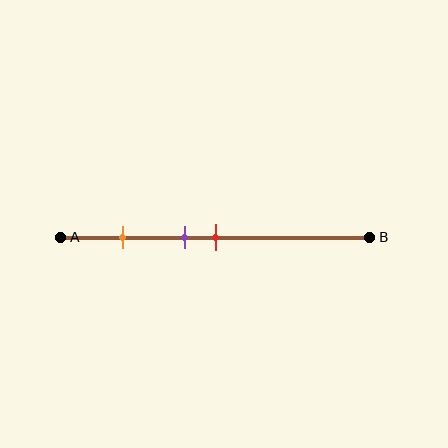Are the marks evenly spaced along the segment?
No, the marks are not evenly spaced.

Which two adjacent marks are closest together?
The purple and red marks are the closest adjacent pair.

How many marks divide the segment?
There are 3 marks dividing the segment.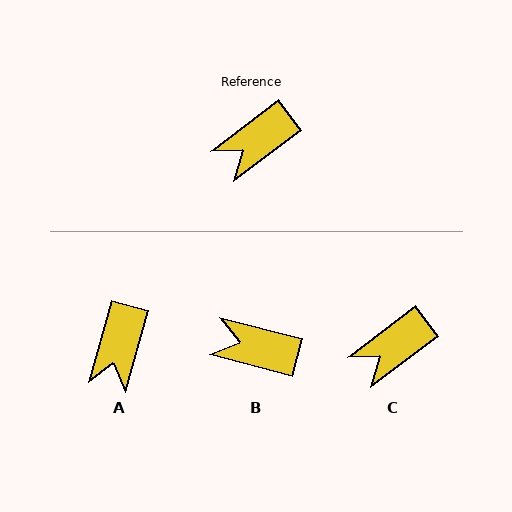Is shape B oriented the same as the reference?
No, it is off by about 52 degrees.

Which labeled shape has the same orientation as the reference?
C.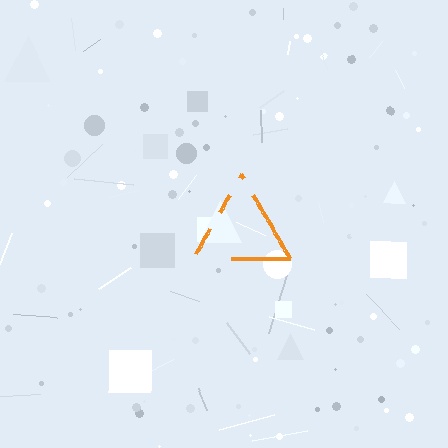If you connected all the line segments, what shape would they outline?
They would outline a triangle.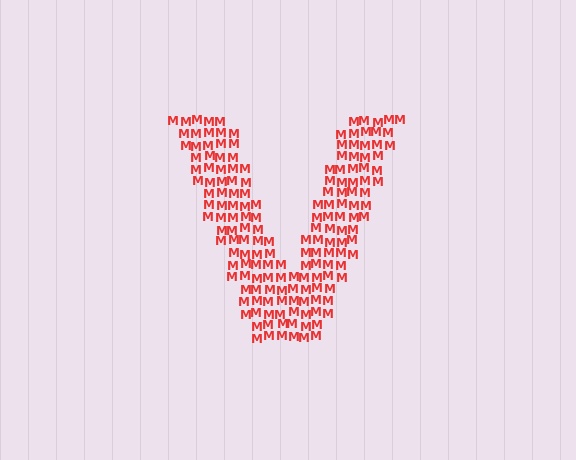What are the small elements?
The small elements are letter M's.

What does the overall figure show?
The overall figure shows the letter V.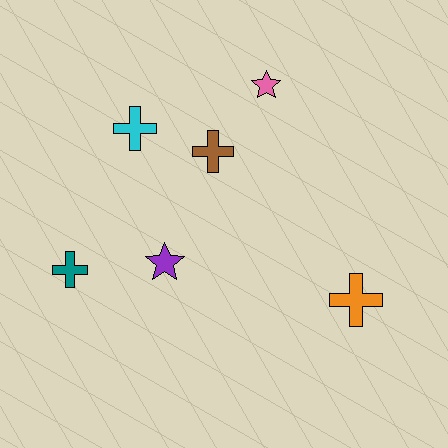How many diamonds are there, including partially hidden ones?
There are no diamonds.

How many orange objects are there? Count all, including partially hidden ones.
There is 1 orange object.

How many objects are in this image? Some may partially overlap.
There are 6 objects.